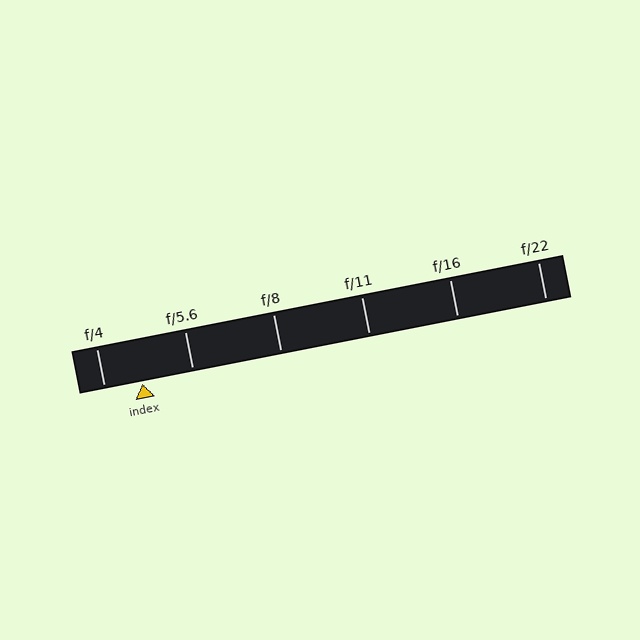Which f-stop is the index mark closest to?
The index mark is closest to f/4.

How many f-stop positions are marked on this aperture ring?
There are 6 f-stop positions marked.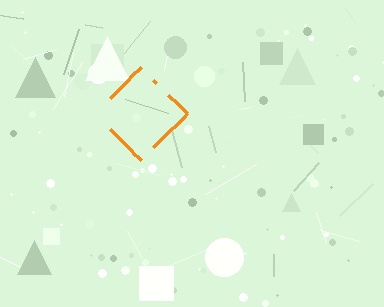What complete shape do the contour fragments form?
The contour fragments form a diamond.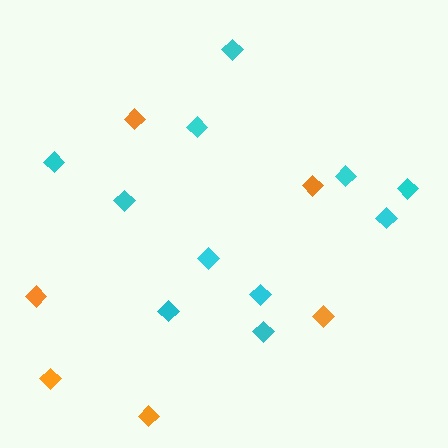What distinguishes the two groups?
There are 2 groups: one group of cyan diamonds (11) and one group of orange diamonds (6).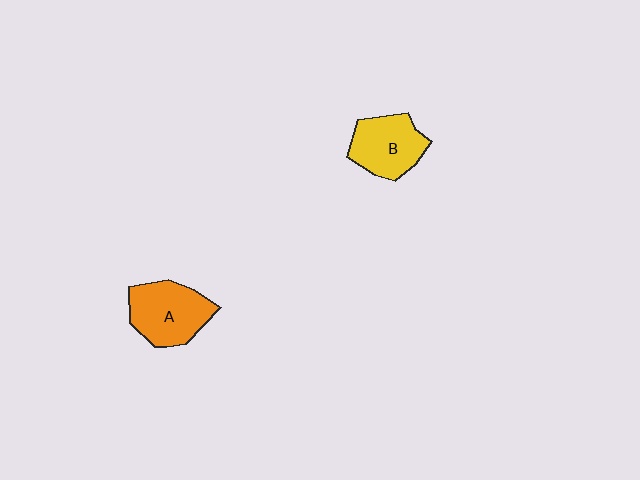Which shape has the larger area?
Shape A (orange).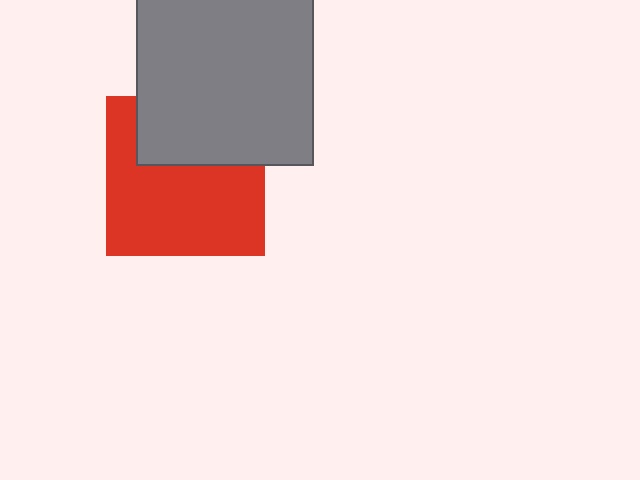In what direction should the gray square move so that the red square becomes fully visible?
The gray square should move up. That is the shortest direction to clear the overlap and leave the red square fully visible.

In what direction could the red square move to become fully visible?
The red square could move down. That would shift it out from behind the gray square entirely.